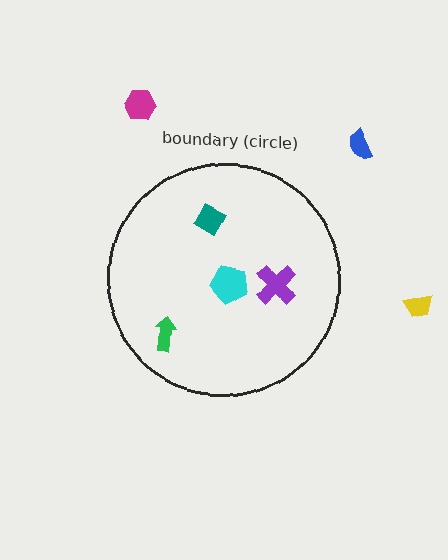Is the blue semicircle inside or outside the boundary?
Outside.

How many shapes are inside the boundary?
4 inside, 3 outside.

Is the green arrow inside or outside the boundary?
Inside.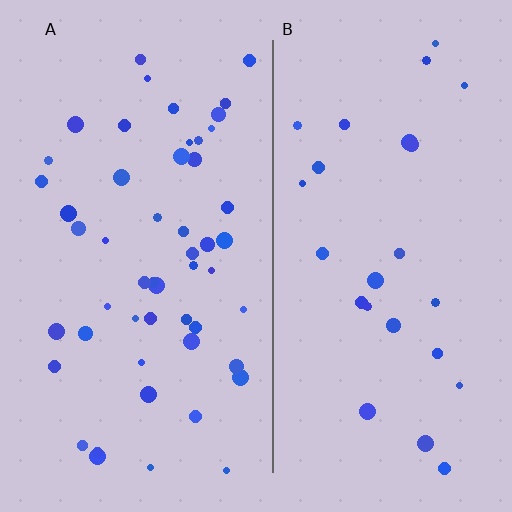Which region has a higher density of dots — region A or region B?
A (the left).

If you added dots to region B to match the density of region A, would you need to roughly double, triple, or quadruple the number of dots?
Approximately double.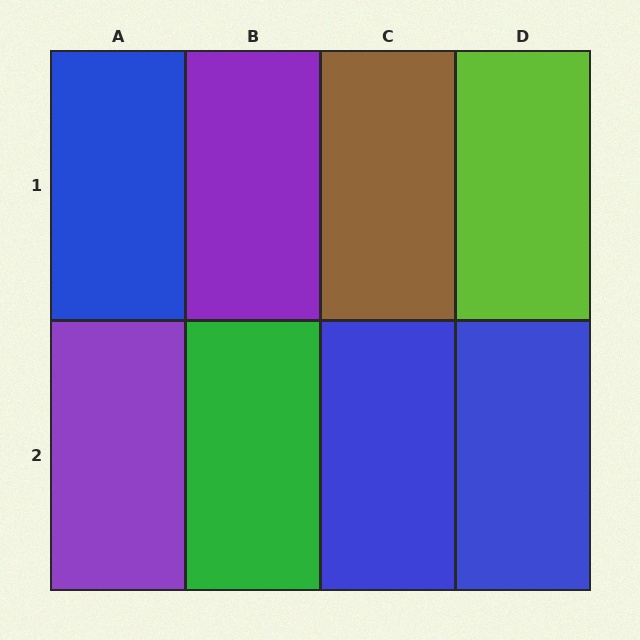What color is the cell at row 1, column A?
Blue.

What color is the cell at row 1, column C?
Brown.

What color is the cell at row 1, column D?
Lime.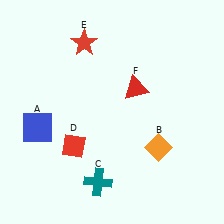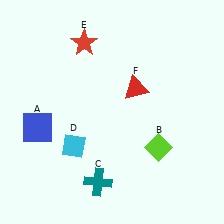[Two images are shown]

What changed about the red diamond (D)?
In Image 1, D is red. In Image 2, it changed to cyan.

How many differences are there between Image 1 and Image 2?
There are 2 differences between the two images.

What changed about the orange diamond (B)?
In Image 1, B is orange. In Image 2, it changed to lime.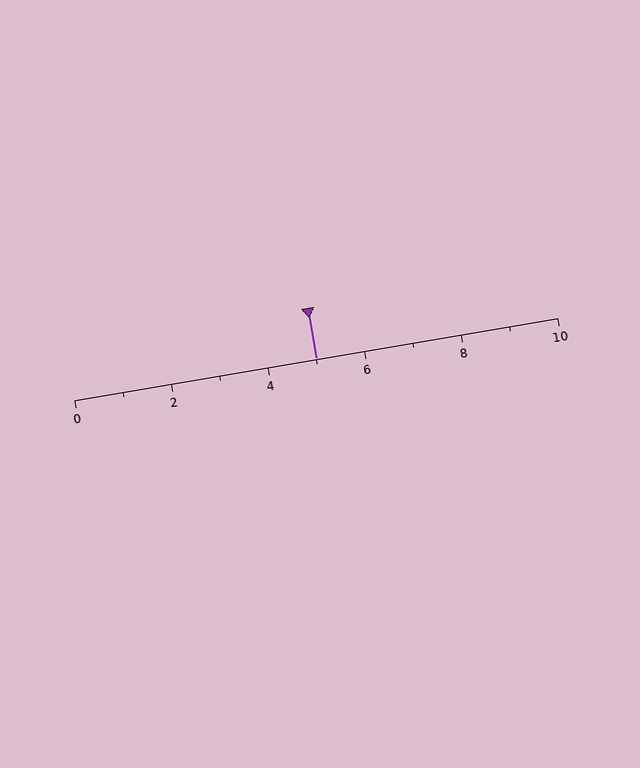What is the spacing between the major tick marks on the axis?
The major ticks are spaced 2 apart.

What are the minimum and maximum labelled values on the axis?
The axis runs from 0 to 10.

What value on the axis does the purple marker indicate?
The marker indicates approximately 5.